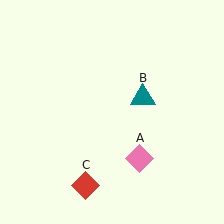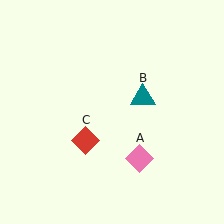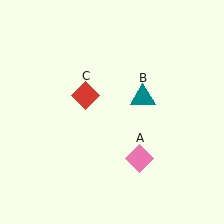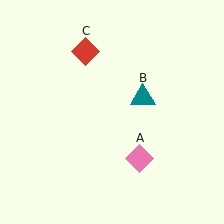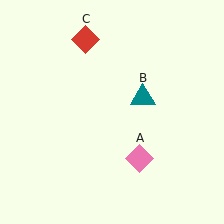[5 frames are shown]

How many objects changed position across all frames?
1 object changed position: red diamond (object C).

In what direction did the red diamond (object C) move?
The red diamond (object C) moved up.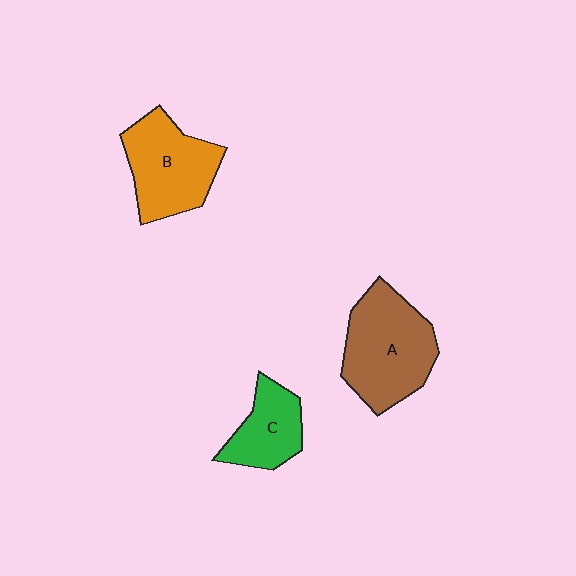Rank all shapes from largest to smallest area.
From largest to smallest: A (brown), B (orange), C (green).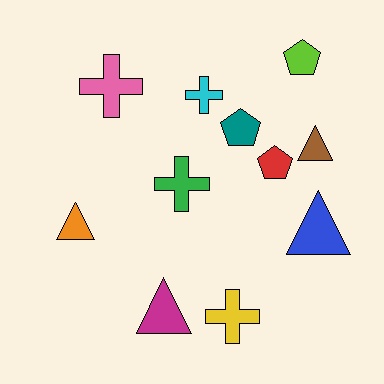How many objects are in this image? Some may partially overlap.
There are 11 objects.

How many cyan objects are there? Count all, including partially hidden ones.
There is 1 cyan object.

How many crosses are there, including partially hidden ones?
There are 4 crosses.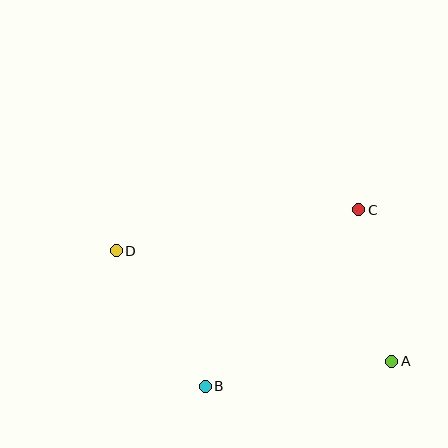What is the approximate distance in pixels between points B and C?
The distance between B and C is approximately 234 pixels.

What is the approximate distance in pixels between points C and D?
The distance between C and D is approximately 246 pixels.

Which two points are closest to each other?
Points A and C are closest to each other.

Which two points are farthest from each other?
Points A and D are farthest from each other.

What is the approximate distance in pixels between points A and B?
The distance between A and B is approximately 189 pixels.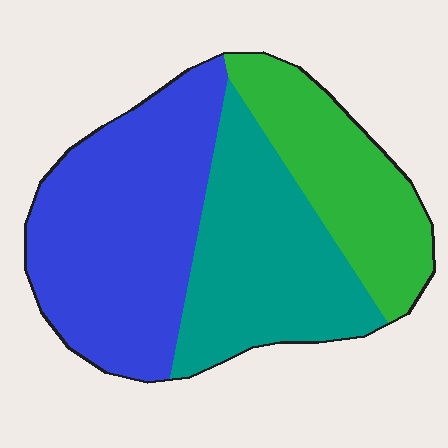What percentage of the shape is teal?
Teal takes up about one third (1/3) of the shape.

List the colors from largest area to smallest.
From largest to smallest: blue, teal, green.